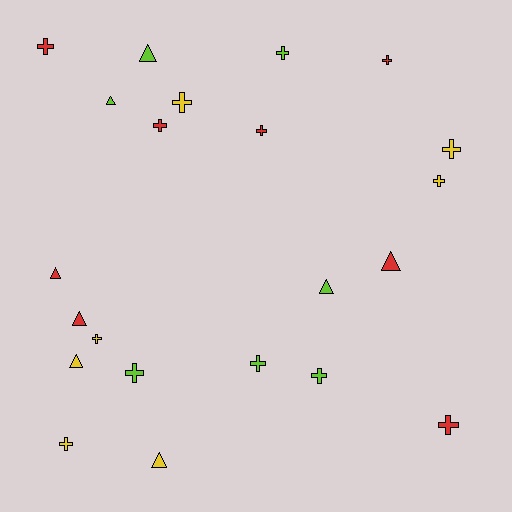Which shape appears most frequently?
Cross, with 14 objects.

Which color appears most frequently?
Red, with 8 objects.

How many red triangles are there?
There are 3 red triangles.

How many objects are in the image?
There are 22 objects.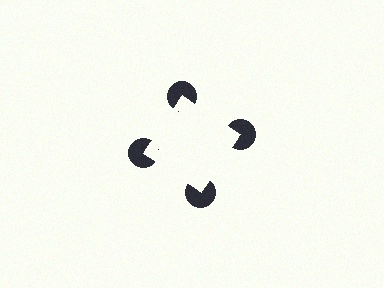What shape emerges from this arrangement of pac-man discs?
An illusory square — its edges are inferred from the aligned wedge cuts in the pac-man discs, not physically drawn.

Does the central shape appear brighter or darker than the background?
It typically appears slightly brighter than the background, even though no actual brightness change is drawn.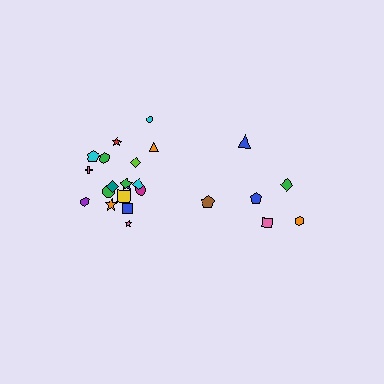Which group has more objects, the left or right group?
The left group.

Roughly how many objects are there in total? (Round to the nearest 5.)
Roughly 25 objects in total.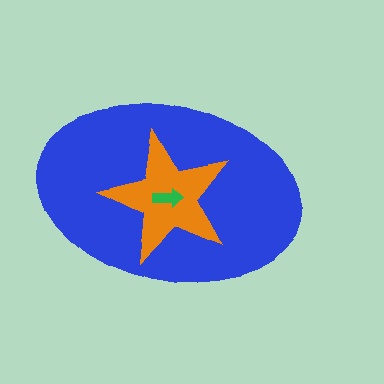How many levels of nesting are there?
3.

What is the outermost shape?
The blue ellipse.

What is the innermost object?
The green arrow.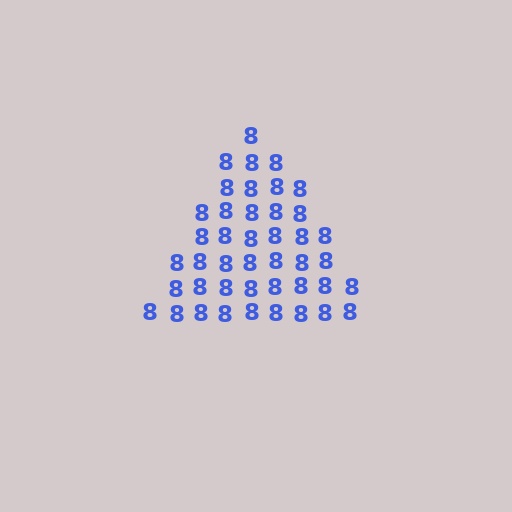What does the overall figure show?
The overall figure shows a triangle.